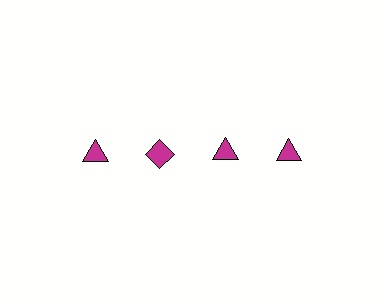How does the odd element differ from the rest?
It has a different shape: diamond instead of triangle.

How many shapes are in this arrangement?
There are 4 shapes arranged in a grid pattern.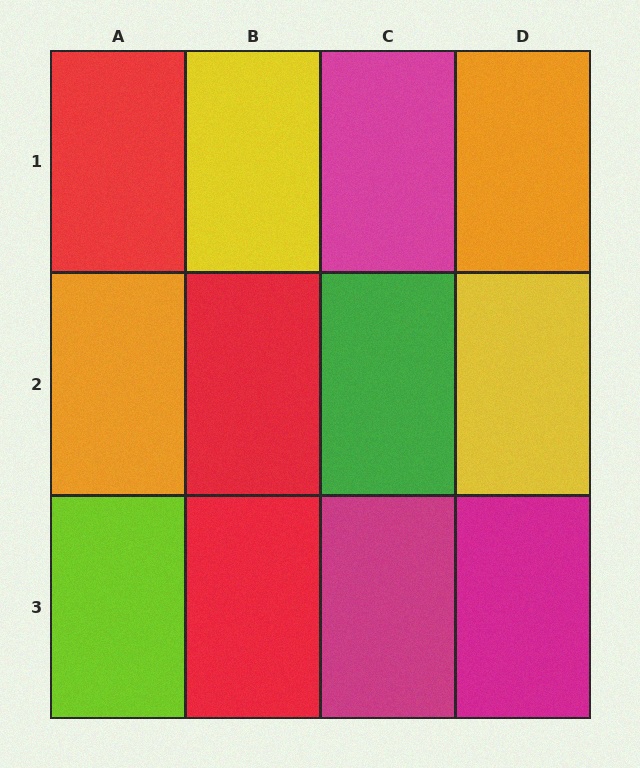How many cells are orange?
2 cells are orange.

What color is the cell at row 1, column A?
Red.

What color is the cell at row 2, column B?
Red.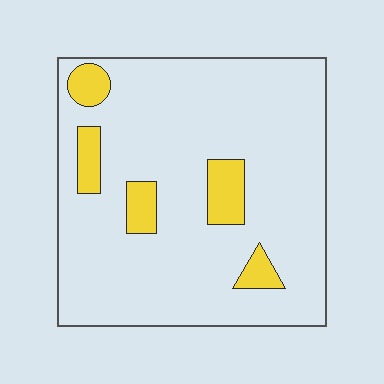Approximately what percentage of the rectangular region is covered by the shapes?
Approximately 10%.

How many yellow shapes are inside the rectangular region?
5.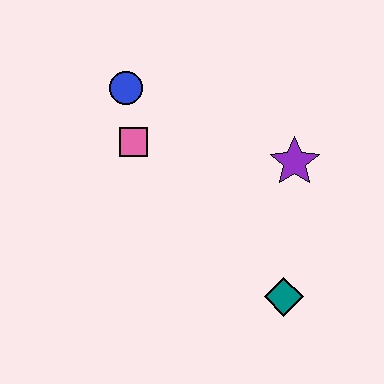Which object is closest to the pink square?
The blue circle is closest to the pink square.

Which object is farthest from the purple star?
The blue circle is farthest from the purple star.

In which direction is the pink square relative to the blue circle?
The pink square is below the blue circle.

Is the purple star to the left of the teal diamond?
No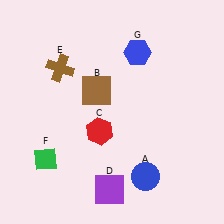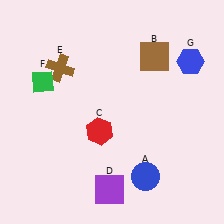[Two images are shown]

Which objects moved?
The objects that moved are: the brown square (B), the green diamond (F), the blue hexagon (G).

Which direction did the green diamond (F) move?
The green diamond (F) moved up.